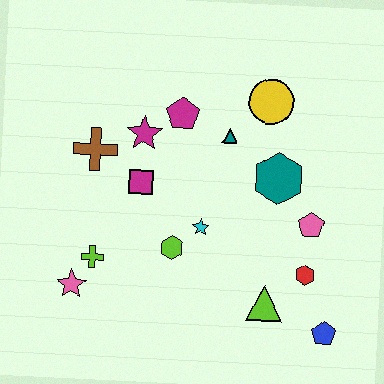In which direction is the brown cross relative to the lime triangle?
The brown cross is to the left of the lime triangle.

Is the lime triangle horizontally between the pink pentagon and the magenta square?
Yes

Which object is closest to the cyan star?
The lime hexagon is closest to the cyan star.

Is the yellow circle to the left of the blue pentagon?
Yes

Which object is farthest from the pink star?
The yellow circle is farthest from the pink star.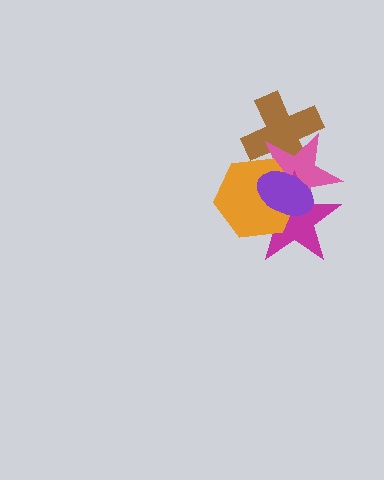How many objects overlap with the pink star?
4 objects overlap with the pink star.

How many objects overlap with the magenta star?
3 objects overlap with the magenta star.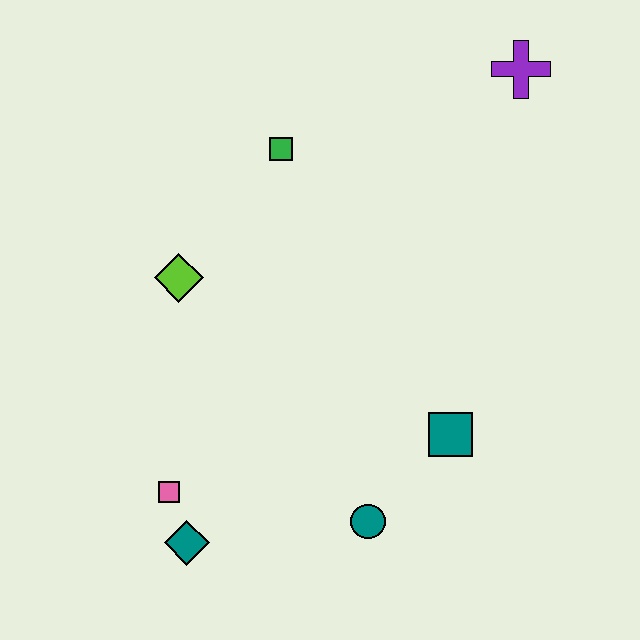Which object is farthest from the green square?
The teal diamond is farthest from the green square.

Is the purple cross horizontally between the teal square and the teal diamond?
No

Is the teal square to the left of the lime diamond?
No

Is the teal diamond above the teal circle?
No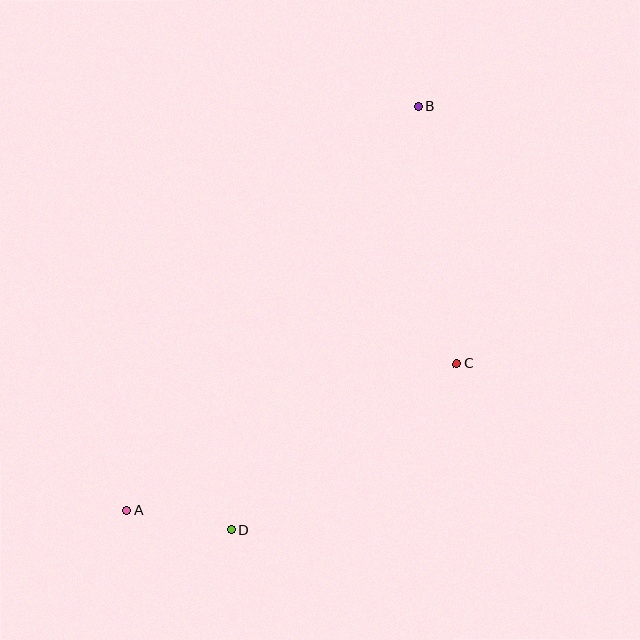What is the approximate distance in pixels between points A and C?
The distance between A and C is approximately 361 pixels.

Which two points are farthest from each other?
Points A and B are farthest from each other.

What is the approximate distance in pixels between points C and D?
The distance between C and D is approximately 281 pixels.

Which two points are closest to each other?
Points A and D are closest to each other.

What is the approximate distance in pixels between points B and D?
The distance between B and D is approximately 464 pixels.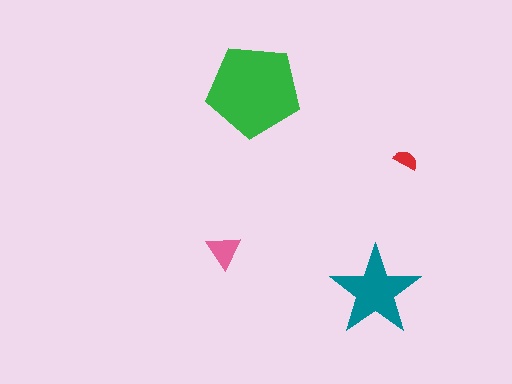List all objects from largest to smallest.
The green pentagon, the teal star, the pink triangle, the red semicircle.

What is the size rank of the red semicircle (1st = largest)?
4th.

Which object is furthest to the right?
The red semicircle is rightmost.